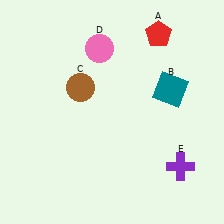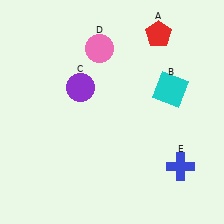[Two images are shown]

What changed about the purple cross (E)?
In Image 1, E is purple. In Image 2, it changed to blue.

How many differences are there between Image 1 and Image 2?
There are 3 differences between the two images.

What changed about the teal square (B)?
In Image 1, B is teal. In Image 2, it changed to cyan.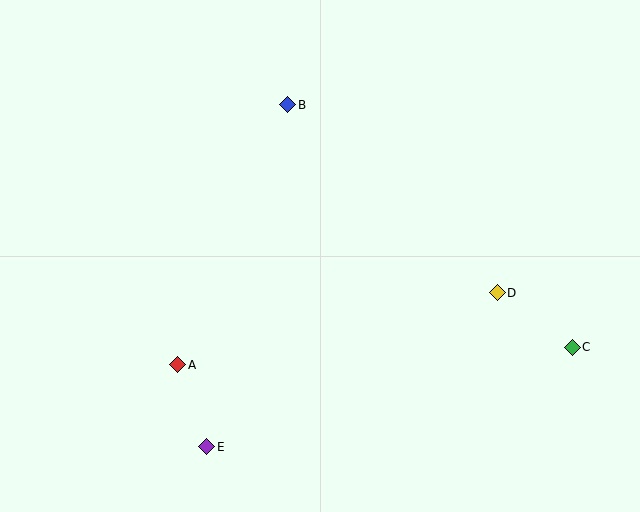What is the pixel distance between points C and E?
The distance between C and E is 379 pixels.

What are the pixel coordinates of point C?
Point C is at (572, 347).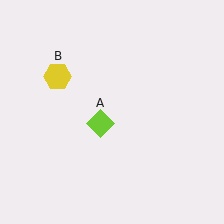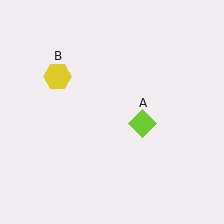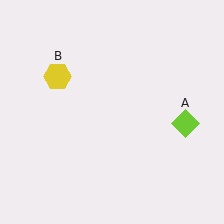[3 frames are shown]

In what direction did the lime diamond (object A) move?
The lime diamond (object A) moved right.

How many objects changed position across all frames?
1 object changed position: lime diamond (object A).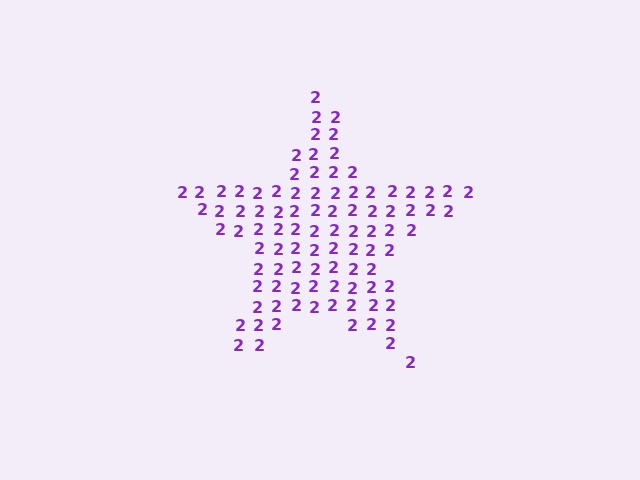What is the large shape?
The large shape is a star.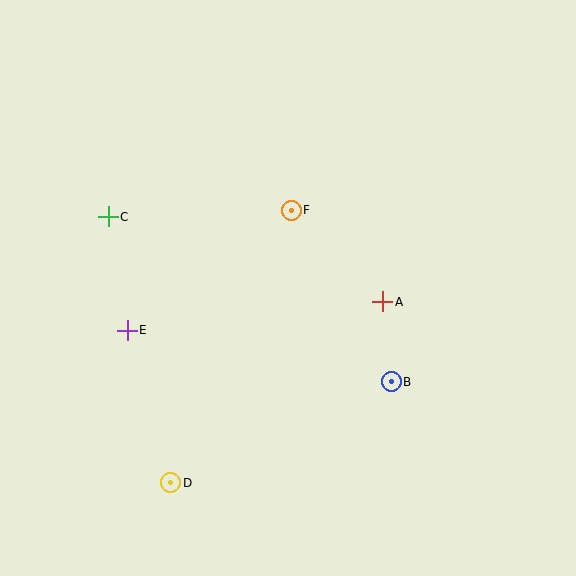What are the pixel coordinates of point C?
Point C is at (108, 217).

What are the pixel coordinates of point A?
Point A is at (383, 302).